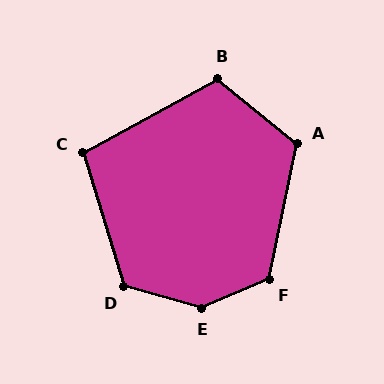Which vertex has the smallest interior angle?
C, at approximately 102 degrees.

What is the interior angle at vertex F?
Approximately 125 degrees (obtuse).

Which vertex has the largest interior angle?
E, at approximately 141 degrees.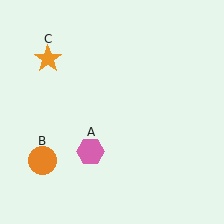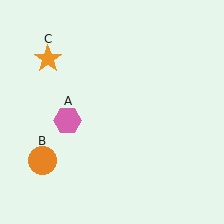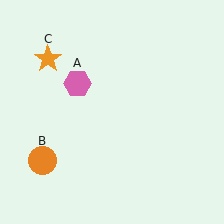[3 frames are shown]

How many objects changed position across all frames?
1 object changed position: pink hexagon (object A).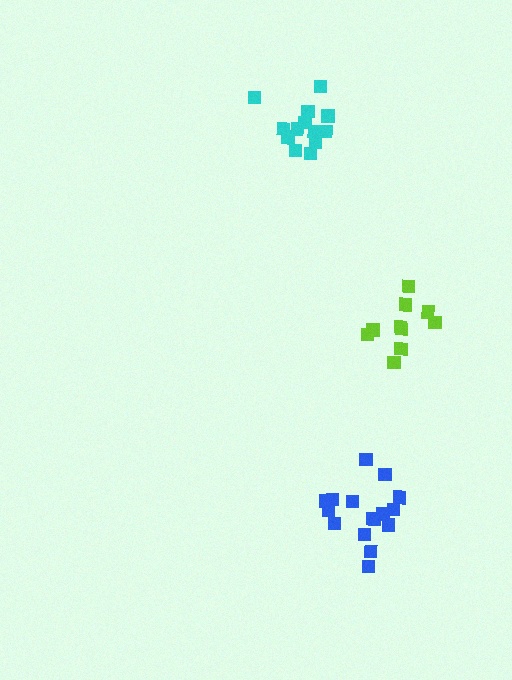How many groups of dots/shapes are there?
There are 3 groups.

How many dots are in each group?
Group 1: 14 dots, Group 2: 16 dots, Group 3: 10 dots (40 total).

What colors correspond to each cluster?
The clusters are colored: cyan, blue, lime.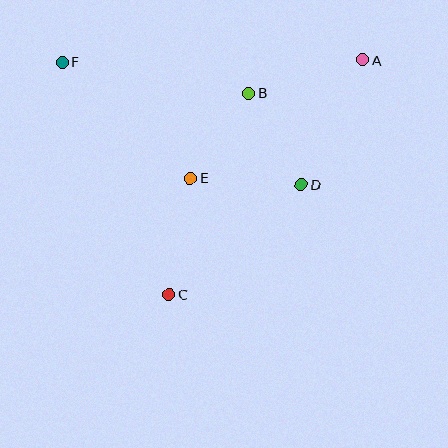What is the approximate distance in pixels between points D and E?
The distance between D and E is approximately 111 pixels.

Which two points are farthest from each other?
Points A and C are farthest from each other.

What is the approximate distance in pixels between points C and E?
The distance between C and E is approximately 118 pixels.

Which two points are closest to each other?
Points B and E are closest to each other.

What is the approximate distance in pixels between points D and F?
The distance between D and F is approximately 269 pixels.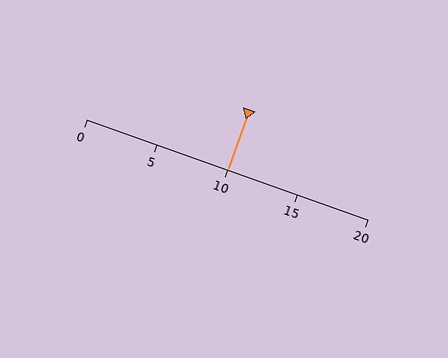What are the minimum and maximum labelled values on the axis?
The axis runs from 0 to 20.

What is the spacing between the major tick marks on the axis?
The major ticks are spaced 5 apart.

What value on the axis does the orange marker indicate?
The marker indicates approximately 10.